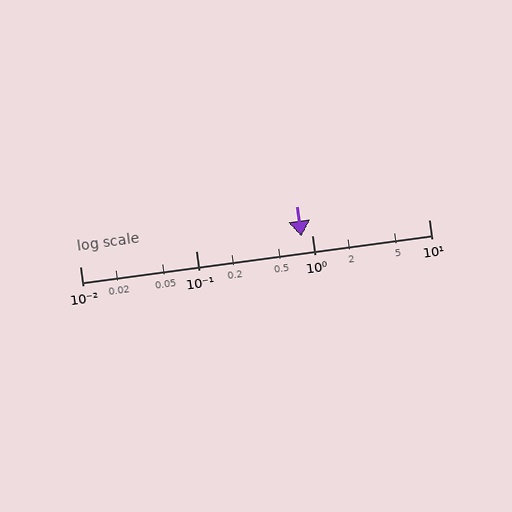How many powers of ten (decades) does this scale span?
The scale spans 3 decades, from 0.01 to 10.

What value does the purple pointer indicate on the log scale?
The pointer indicates approximately 0.8.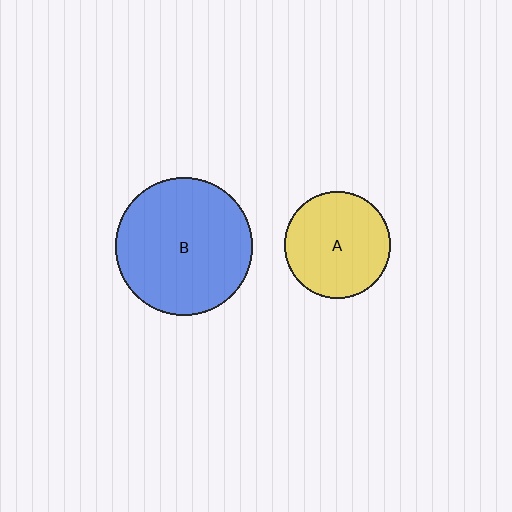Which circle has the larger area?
Circle B (blue).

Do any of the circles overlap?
No, none of the circles overlap.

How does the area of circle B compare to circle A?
Approximately 1.7 times.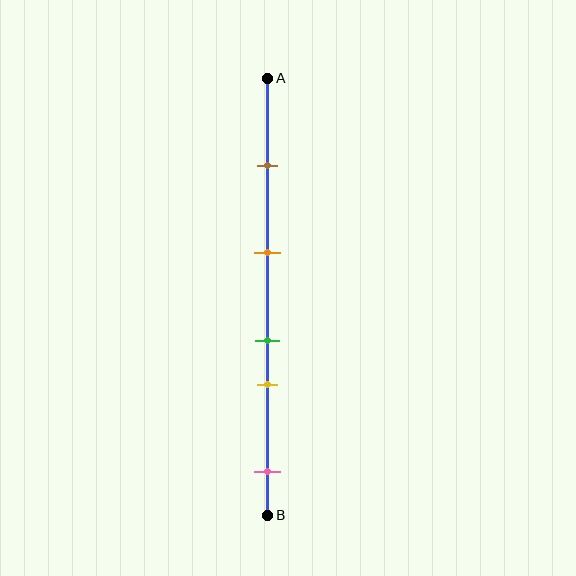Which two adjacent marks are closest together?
The green and yellow marks are the closest adjacent pair.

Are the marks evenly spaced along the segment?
No, the marks are not evenly spaced.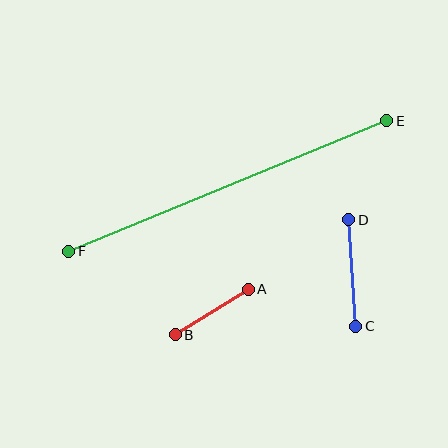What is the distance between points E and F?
The distance is approximately 344 pixels.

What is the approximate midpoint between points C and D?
The midpoint is at approximately (352, 273) pixels.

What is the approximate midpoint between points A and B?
The midpoint is at approximately (212, 312) pixels.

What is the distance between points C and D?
The distance is approximately 107 pixels.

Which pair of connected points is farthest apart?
Points E and F are farthest apart.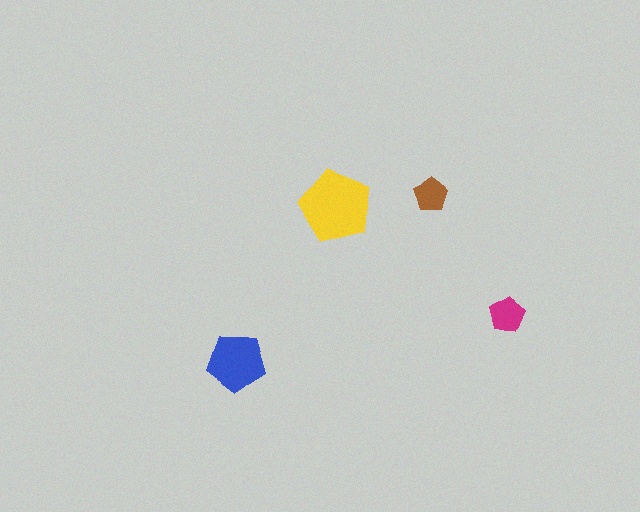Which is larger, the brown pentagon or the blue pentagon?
The blue one.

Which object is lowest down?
The blue pentagon is bottommost.